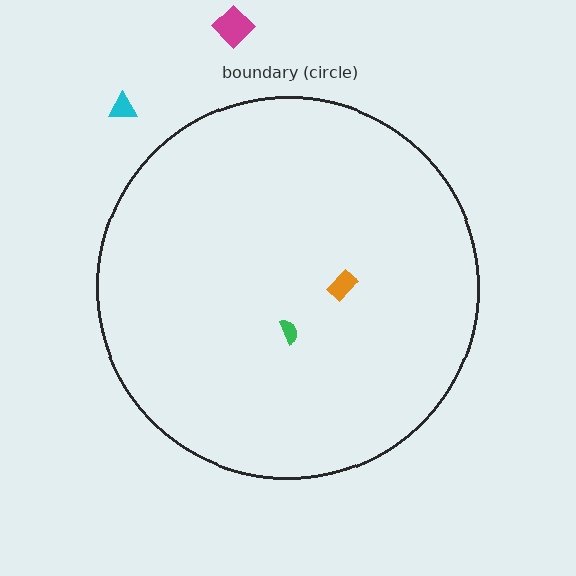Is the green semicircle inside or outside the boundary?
Inside.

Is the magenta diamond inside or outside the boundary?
Outside.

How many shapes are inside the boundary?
2 inside, 2 outside.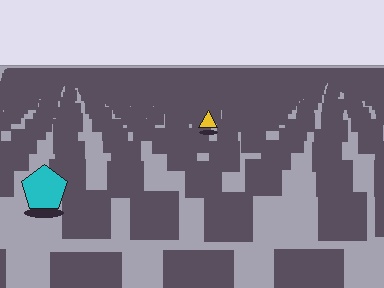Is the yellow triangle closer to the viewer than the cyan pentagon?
No. The cyan pentagon is closer — you can tell from the texture gradient: the ground texture is coarser near it.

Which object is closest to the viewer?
The cyan pentagon is closest. The texture marks near it are larger and more spread out.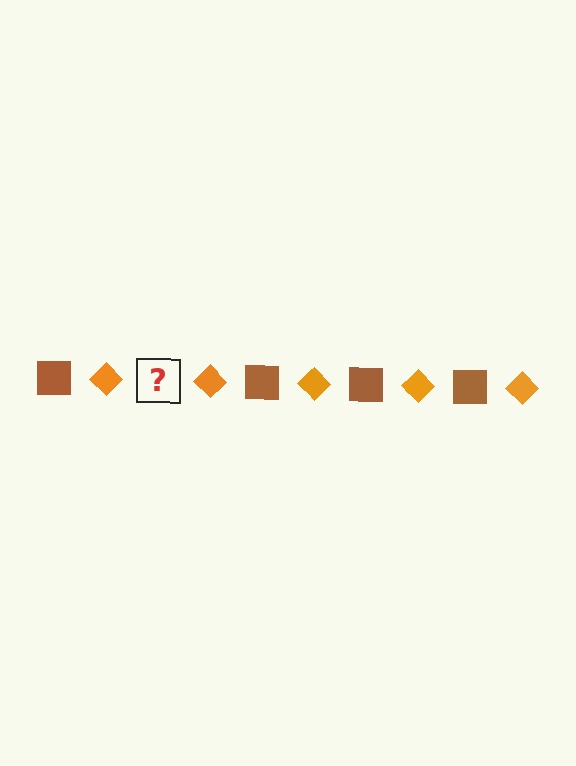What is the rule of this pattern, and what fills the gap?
The rule is that the pattern alternates between brown square and orange diamond. The gap should be filled with a brown square.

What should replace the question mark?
The question mark should be replaced with a brown square.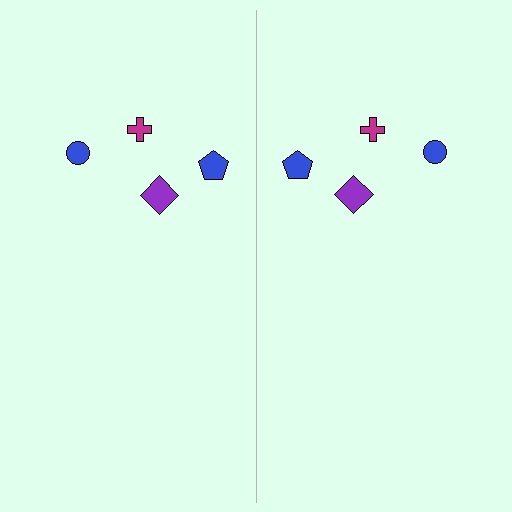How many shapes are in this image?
There are 8 shapes in this image.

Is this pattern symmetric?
Yes, this pattern has bilateral (reflection) symmetry.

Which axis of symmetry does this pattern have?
The pattern has a vertical axis of symmetry running through the center of the image.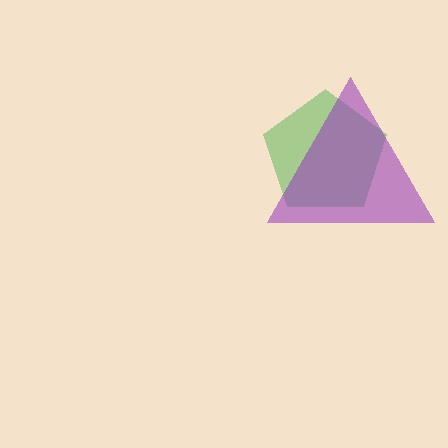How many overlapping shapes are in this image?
There are 2 overlapping shapes in the image.